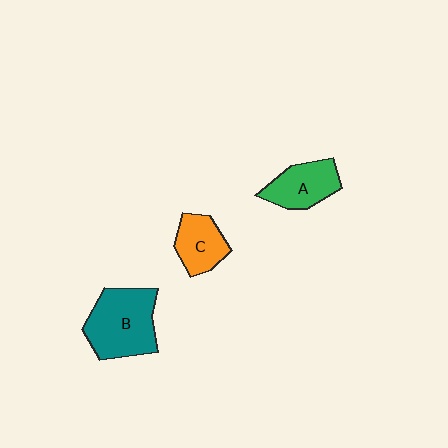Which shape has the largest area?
Shape B (teal).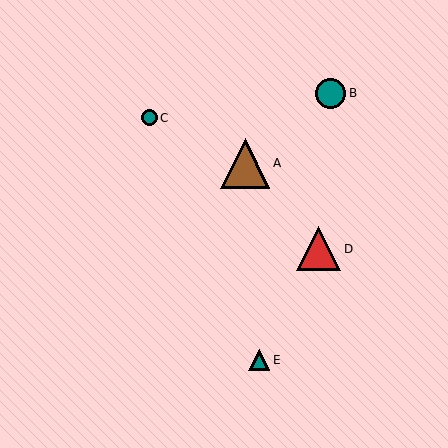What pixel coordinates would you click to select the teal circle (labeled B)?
Click at (331, 94) to select the teal circle B.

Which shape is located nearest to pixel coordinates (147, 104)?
The teal circle (labeled C) at (149, 118) is nearest to that location.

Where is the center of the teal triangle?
The center of the teal triangle is at (259, 360).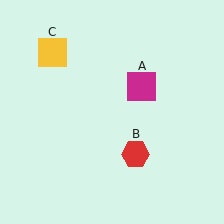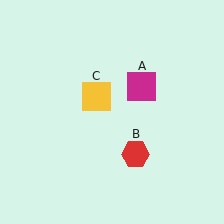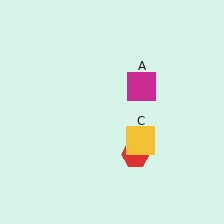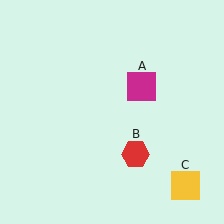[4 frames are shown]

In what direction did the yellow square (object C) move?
The yellow square (object C) moved down and to the right.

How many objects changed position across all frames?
1 object changed position: yellow square (object C).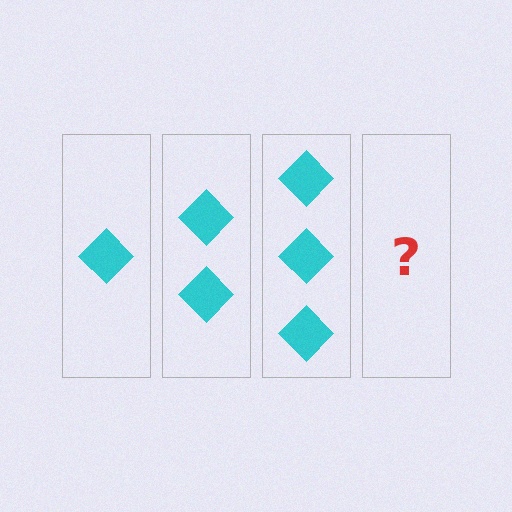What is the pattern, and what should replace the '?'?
The pattern is that each step adds one more diamond. The '?' should be 4 diamonds.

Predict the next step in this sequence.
The next step is 4 diamonds.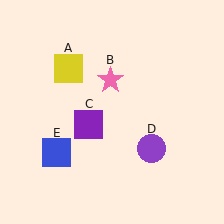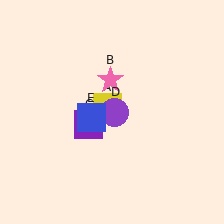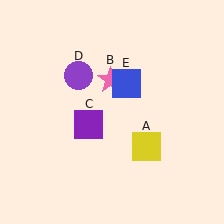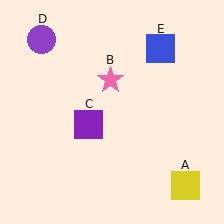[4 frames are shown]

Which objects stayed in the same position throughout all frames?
Pink star (object B) and purple square (object C) remained stationary.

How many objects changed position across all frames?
3 objects changed position: yellow square (object A), purple circle (object D), blue square (object E).